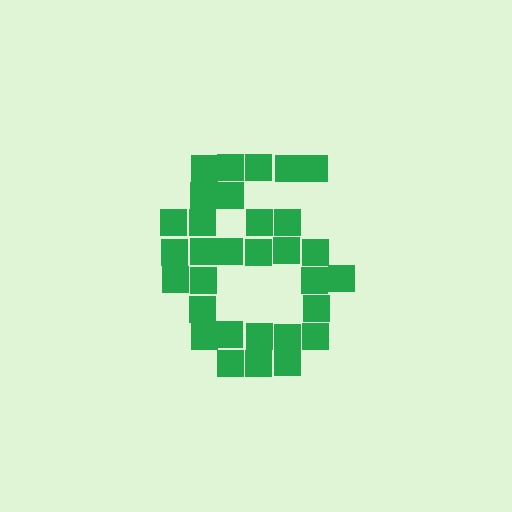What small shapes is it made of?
It is made of small squares.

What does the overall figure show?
The overall figure shows the digit 6.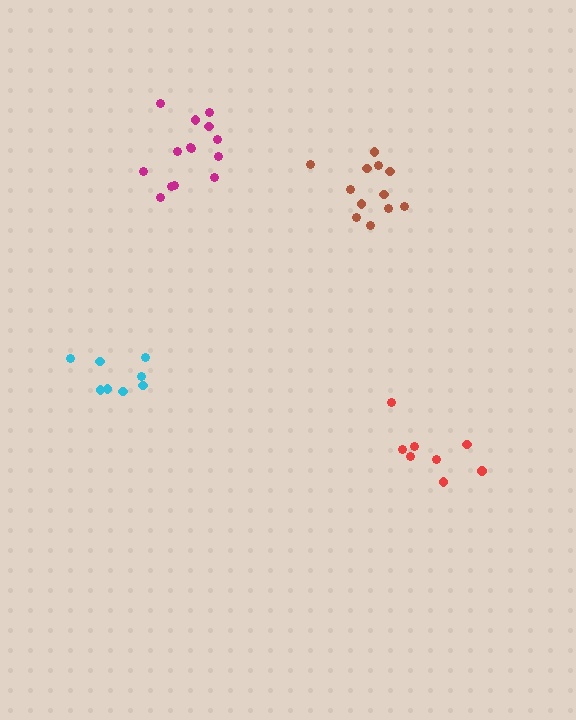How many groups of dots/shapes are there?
There are 4 groups.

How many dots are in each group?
Group 1: 12 dots, Group 2: 8 dots, Group 3: 14 dots, Group 4: 8 dots (42 total).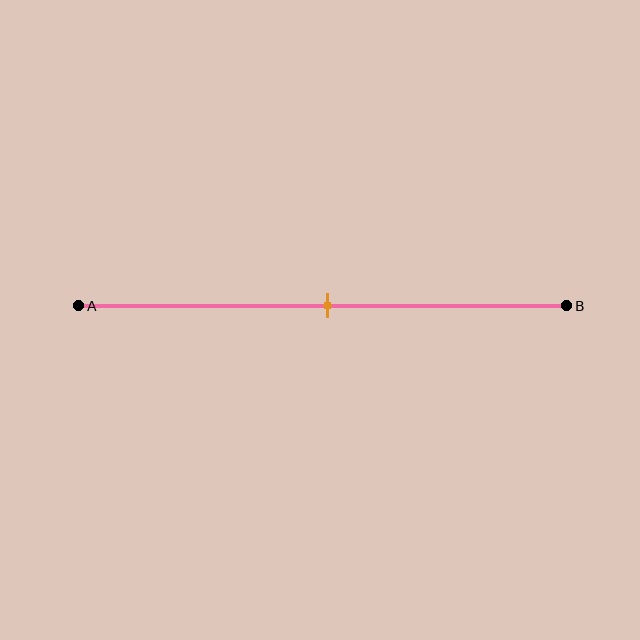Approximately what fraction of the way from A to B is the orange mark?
The orange mark is approximately 50% of the way from A to B.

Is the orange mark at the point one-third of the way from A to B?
No, the mark is at about 50% from A, not at the 33% one-third point.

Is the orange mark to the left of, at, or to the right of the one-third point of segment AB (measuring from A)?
The orange mark is to the right of the one-third point of segment AB.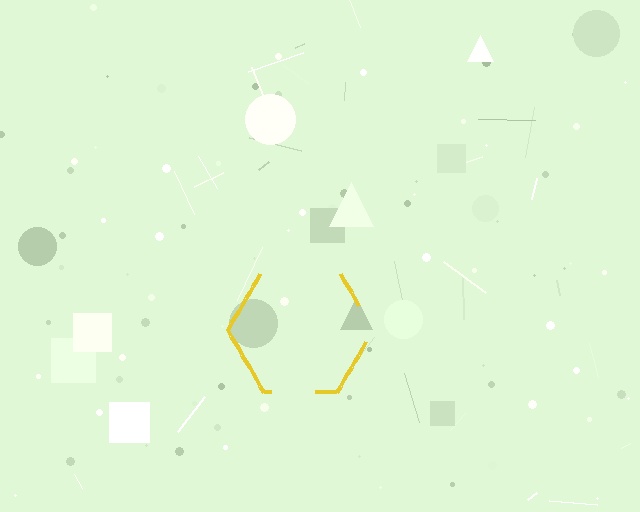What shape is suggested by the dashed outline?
The dashed outline suggests a hexagon.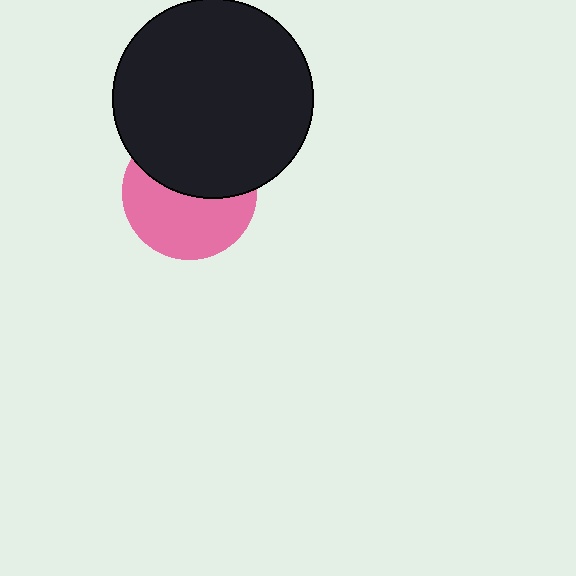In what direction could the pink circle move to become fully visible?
The pink circle could move down. That would shift it out from behind the black circle entirely.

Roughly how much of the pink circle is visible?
About half of it is visible (roughly 54%).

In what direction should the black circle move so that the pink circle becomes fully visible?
The black circle should move up. That is the shortest direction to clear the overlap and leave the pink circle fully visible.